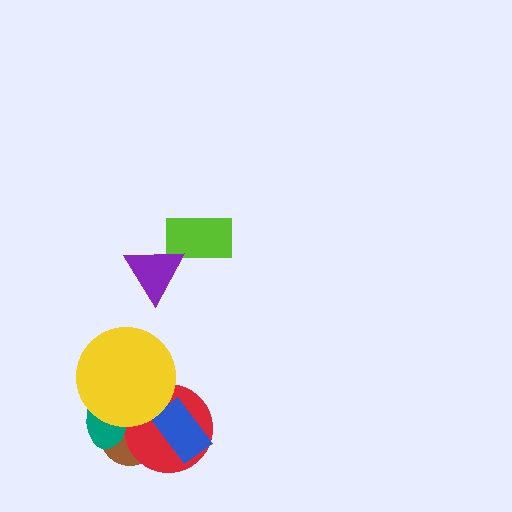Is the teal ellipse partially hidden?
Yes, it is partially covered by another shape.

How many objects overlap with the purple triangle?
1 object overlaps with the purple triangle.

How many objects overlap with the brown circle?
4 objects overlap with the brown circle.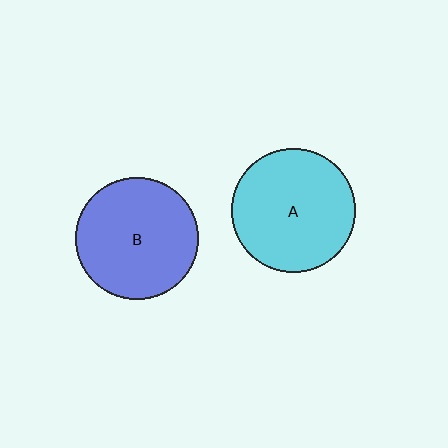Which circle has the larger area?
Circle A (cyan).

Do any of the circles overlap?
No, none of the circles overlap.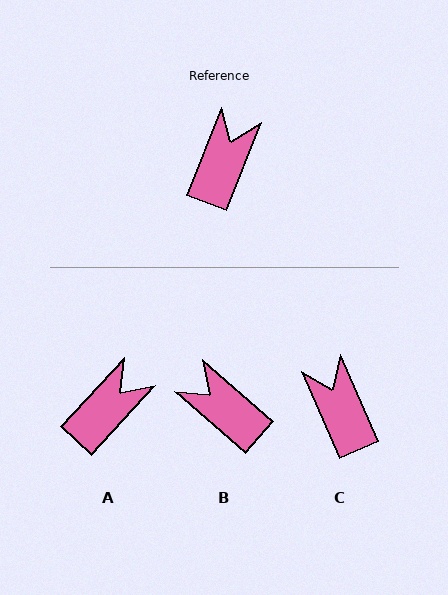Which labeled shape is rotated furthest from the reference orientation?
B, about 71 degrees away.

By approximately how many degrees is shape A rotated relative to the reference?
Approximately 21 degrees clockwise.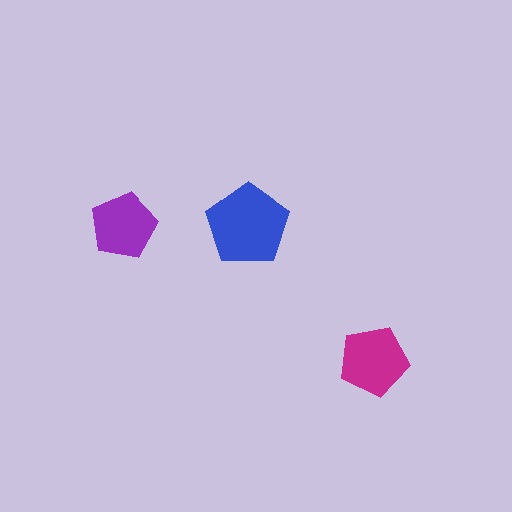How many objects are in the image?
There are 3 objects in the image.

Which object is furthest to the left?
The purple pentagon is leftmost.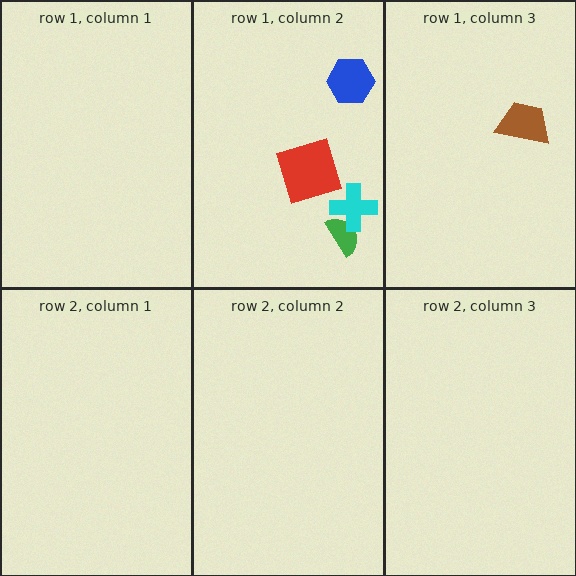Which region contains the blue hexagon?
The row 1, column 2 region.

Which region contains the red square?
The row 1, column 2 region.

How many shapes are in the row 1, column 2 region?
4.